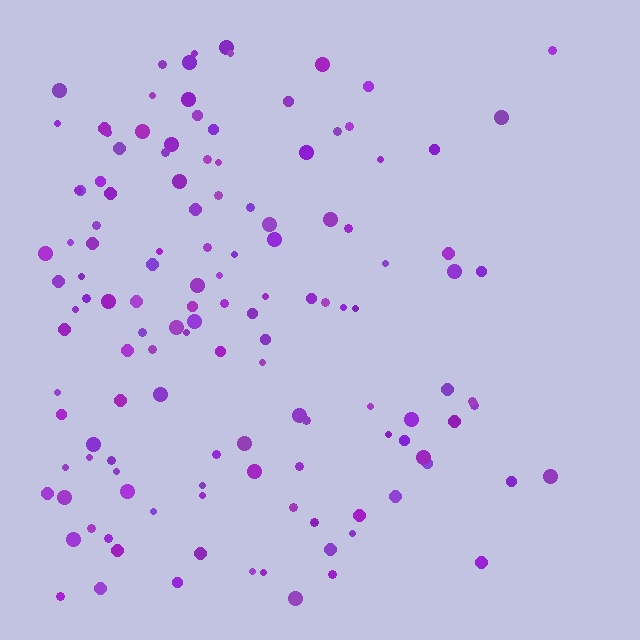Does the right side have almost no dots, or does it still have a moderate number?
Still a moderate number, just noticeably fewer than the left.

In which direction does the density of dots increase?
From right to left, with the left side densest.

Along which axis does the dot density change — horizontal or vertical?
Horizontal.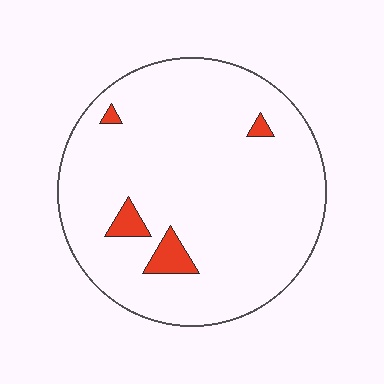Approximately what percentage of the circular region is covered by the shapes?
Approximately 5%.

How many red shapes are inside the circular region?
4.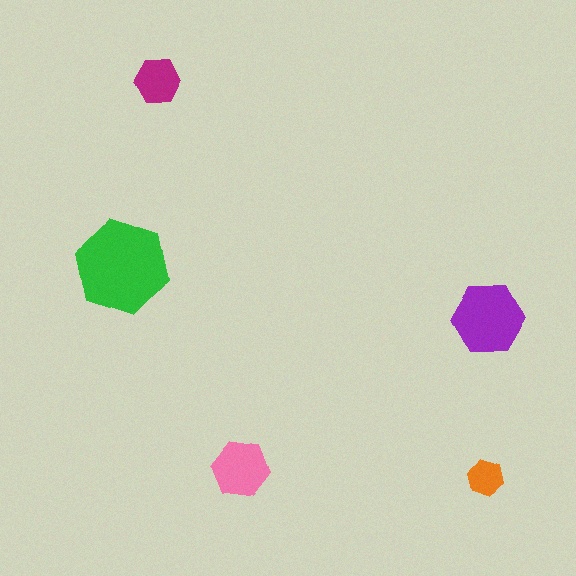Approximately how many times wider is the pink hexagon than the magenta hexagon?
About 1.5 times wider.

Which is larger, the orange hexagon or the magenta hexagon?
The magenta one.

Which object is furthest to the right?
The purple hexagon is rightmost.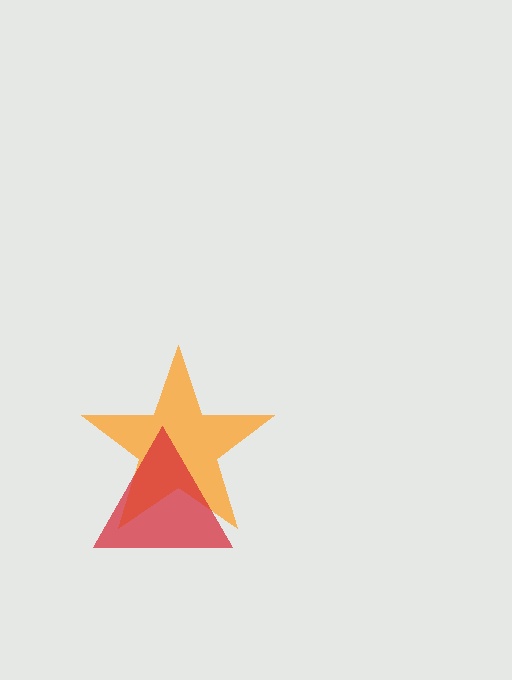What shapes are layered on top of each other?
The layered shapes are: an orange star, a red triangle.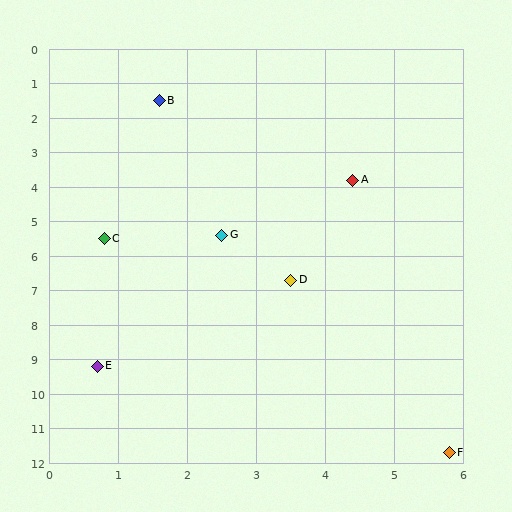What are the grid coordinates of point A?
Point A is at approximately (4.4, 3.8).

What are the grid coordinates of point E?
Point E is at approximately (0.7, 9.2).